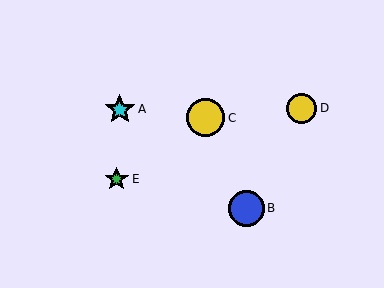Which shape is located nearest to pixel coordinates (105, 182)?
The green star (labeled E) at (117, 179) is nearest to that location.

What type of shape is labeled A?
Shape A is a cyan star.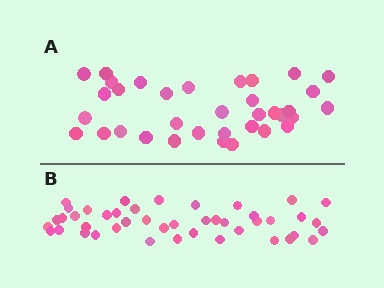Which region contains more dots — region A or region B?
Region B (the bottom region) has more dots.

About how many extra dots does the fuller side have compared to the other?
Region B has roughly 8 or so more dots than region A.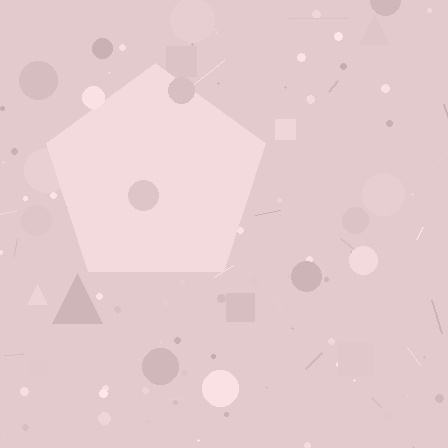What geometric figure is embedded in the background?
A pentagon is embedded in the background.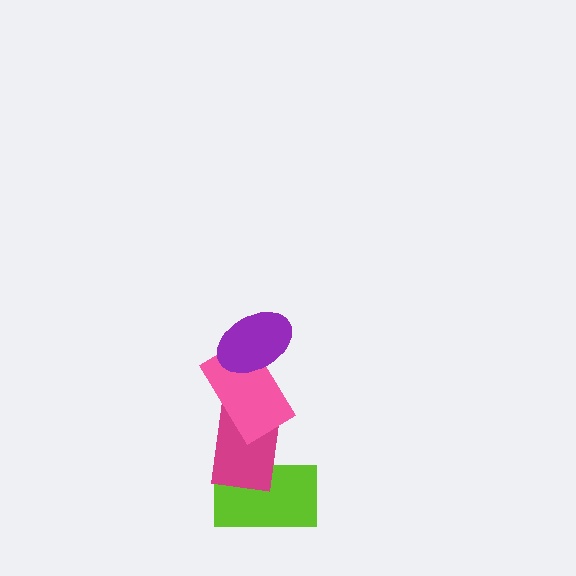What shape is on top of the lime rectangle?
The magenta rectangle is on top of the lime rectangle.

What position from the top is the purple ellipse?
The purple ellipse is 1st from the top.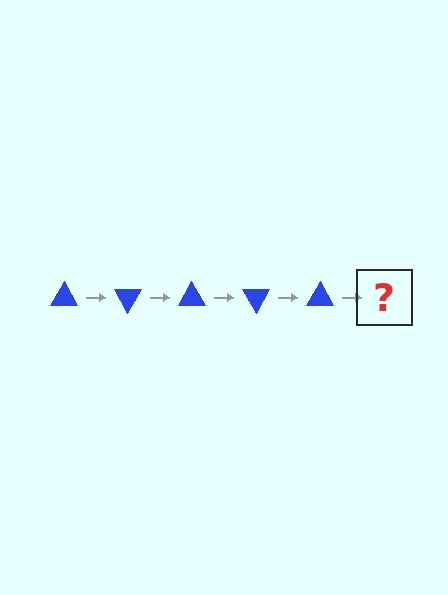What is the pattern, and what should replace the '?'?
The pattern is that the triangle rotates 60 degrees each step. The '?' should be a blue triangle rotated 300 degrees.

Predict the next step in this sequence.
The next step is a blue triangle rotated 300 degrees.